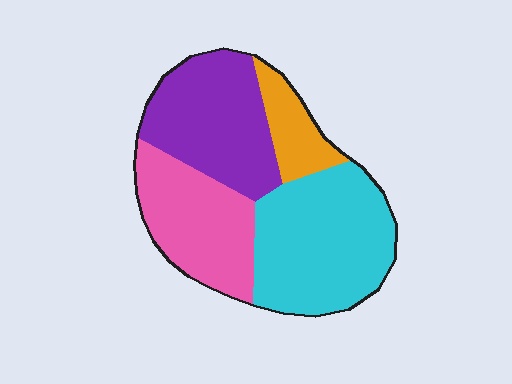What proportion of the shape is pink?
Pink covers around 25% of the shape.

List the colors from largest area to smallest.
From largest to smallest: cyan, purple, pink, orange.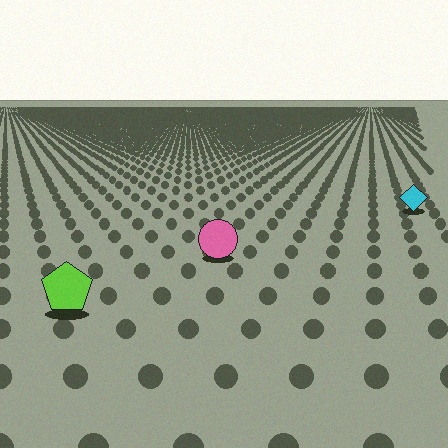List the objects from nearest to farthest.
From nearest to farthest: the lime pentagon, the pink circle, the cyan diamond.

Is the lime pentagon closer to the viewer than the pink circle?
Yes. The lime pentagon is closer — you can tell from the texture gradient: the ground texture is coarser near it.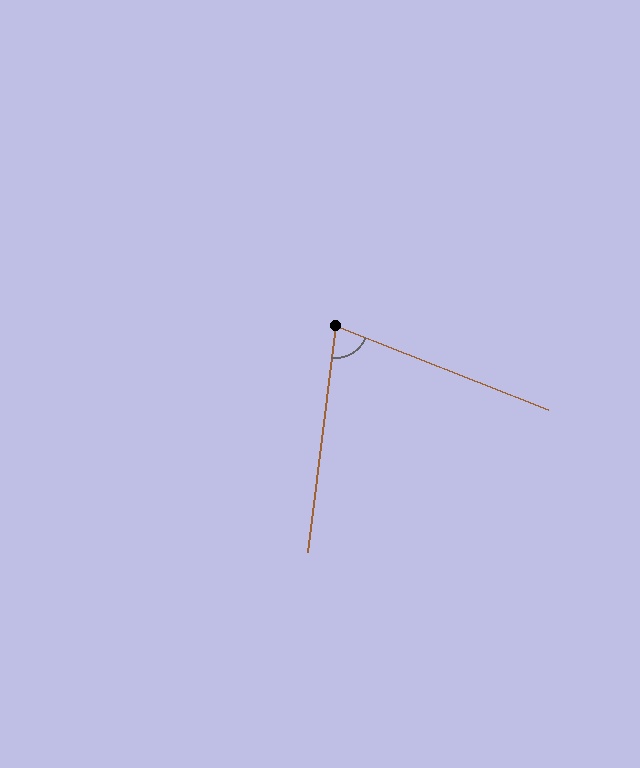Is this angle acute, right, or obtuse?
It is acute.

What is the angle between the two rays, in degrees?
Approximately 75 degrees.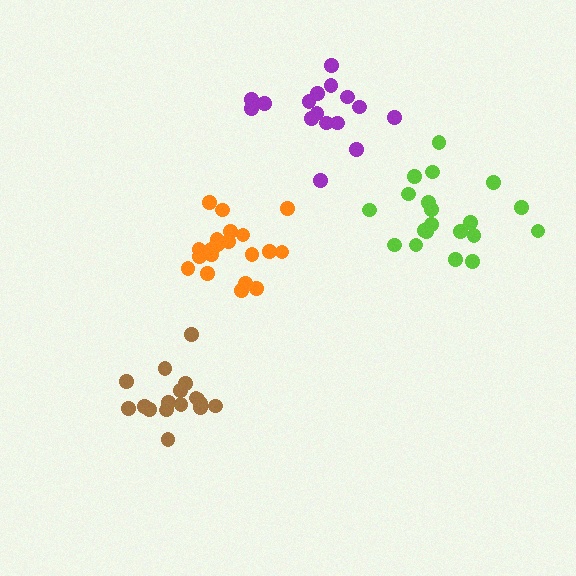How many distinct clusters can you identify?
There are 4 distinct clusters.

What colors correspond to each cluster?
The clusters are colored: brown, lime, orange, purple.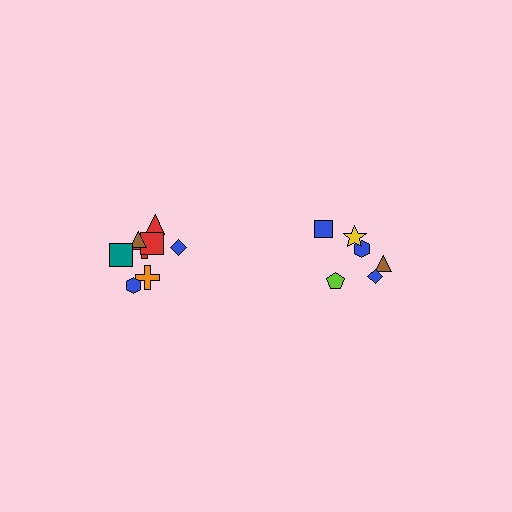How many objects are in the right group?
There are 6 objects.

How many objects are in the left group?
There are 8 objects.